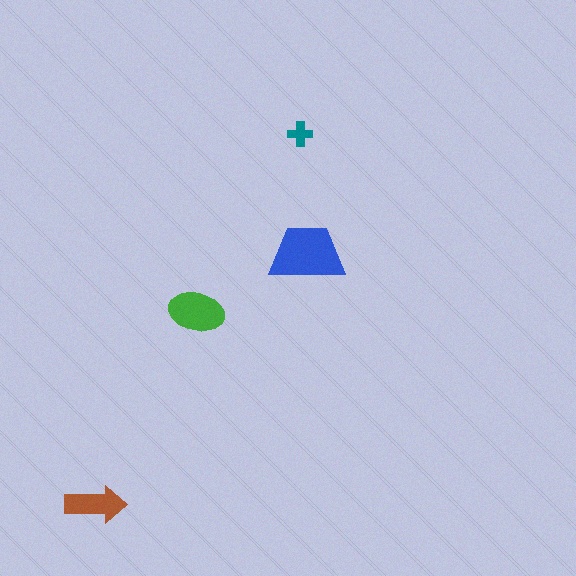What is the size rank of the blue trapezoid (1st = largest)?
1st.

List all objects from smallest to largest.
The teal cross, the brown arrow, the green ellipse, the blue trapezoid.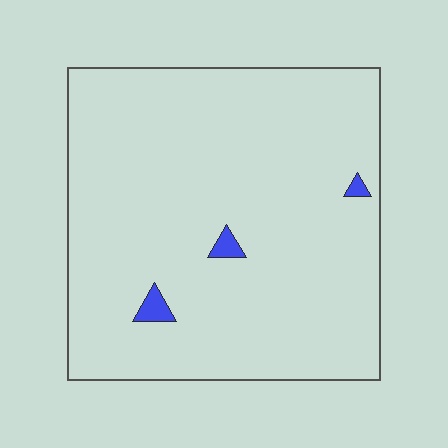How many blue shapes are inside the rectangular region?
3.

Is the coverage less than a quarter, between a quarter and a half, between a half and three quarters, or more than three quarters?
Less than a quarter.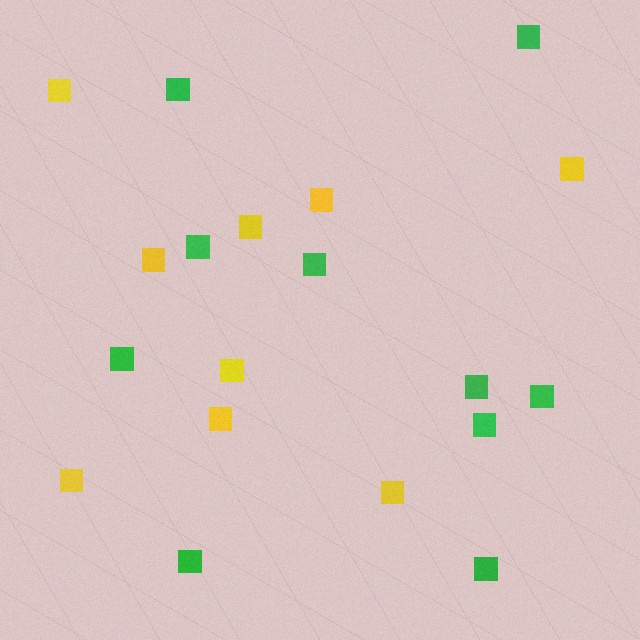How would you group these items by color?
There are 2 groups: one group of yellow squares (9) and one group of green squares (10).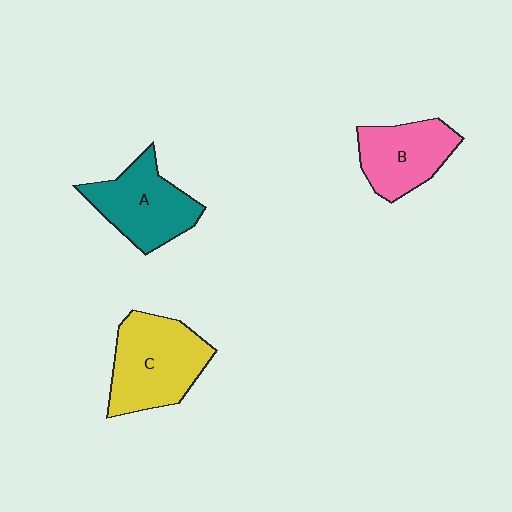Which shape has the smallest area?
Shape B (pink).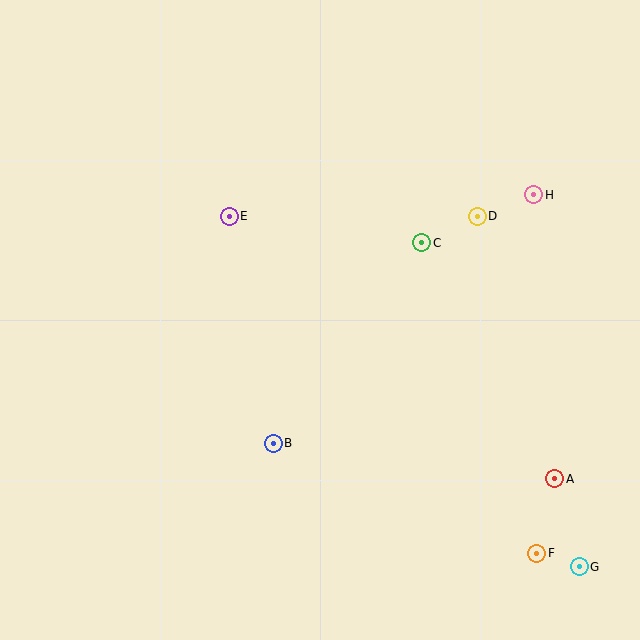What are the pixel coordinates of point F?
Point F is at (537, 553).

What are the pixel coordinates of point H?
Point H is at (533, 195).